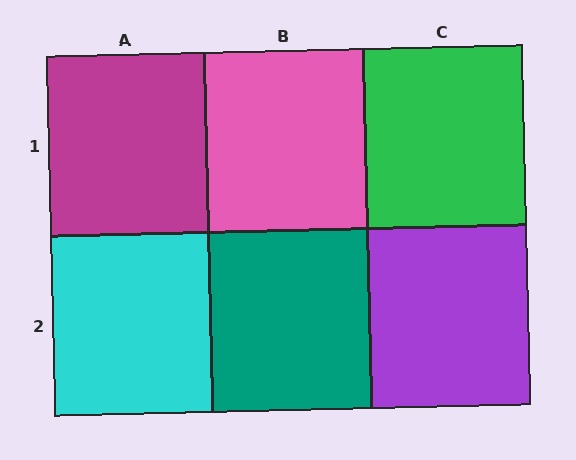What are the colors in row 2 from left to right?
Cyan, teal, purple.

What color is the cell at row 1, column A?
Magenta.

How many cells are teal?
1 cell is teal.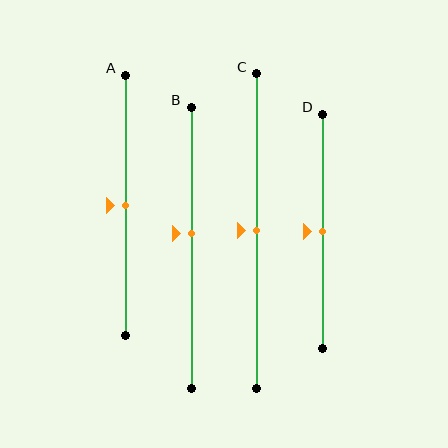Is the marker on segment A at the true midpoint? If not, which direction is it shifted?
Yes, the marker on segment A is at the true midpoint.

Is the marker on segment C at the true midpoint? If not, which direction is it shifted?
Yes, the marker on segment C is at the true midpoint.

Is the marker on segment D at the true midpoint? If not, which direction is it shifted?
Yes, the marker on segment D is at the true midpoint.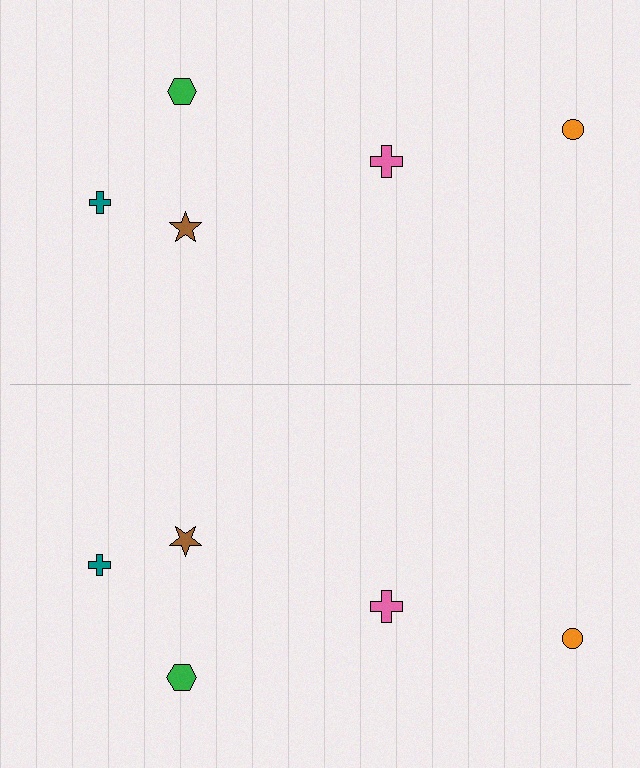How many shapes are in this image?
There are 10 shapes in this image.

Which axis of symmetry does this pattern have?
The pattern has a horizontal axis of symmetry running through the center of the image.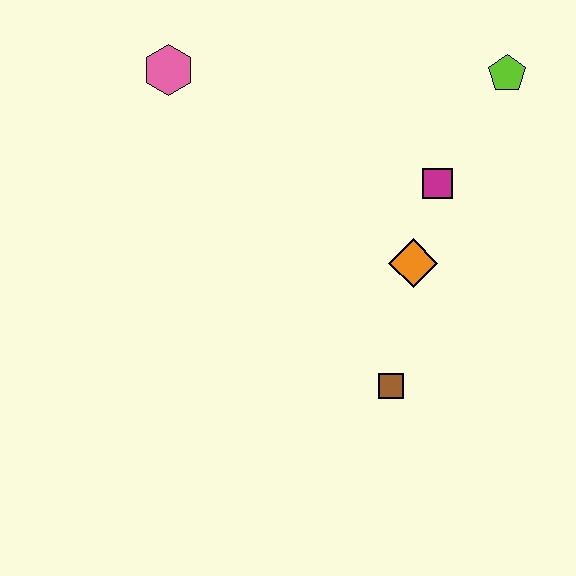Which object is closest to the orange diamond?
The magenta square is closest to the orange diamond.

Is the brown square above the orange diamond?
No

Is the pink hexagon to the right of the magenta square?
No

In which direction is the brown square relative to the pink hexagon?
The brown square is below the pink hexagon.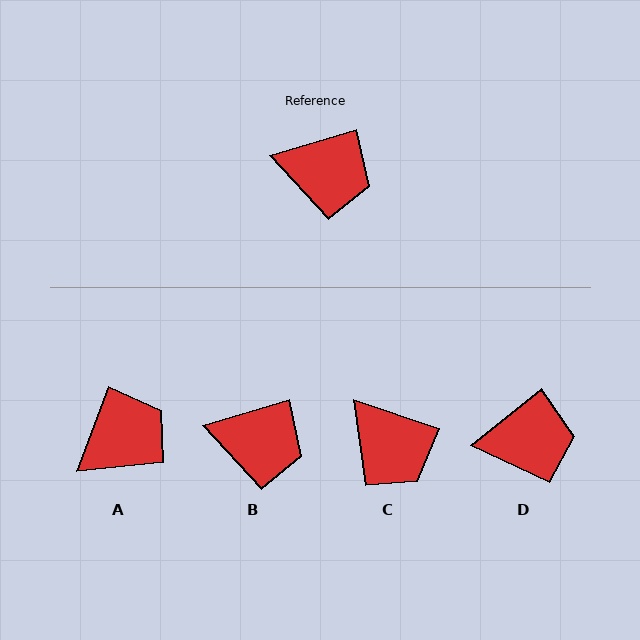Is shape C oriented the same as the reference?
No, it is off by about 35 degrees.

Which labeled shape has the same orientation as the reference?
B.